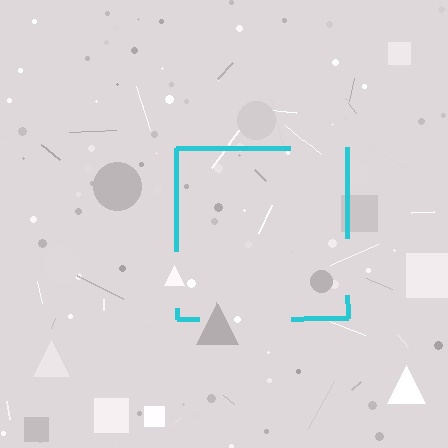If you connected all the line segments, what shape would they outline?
They would outline a square.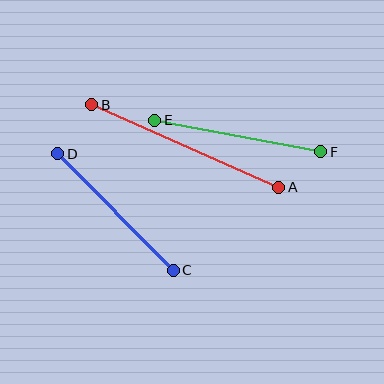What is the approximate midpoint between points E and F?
The midpoint is at approximately (238, 136) pixels.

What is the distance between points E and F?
The distance is approximately 169 pixels.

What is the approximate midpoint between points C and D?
The midpoint is at approximately (115, 212) pixels.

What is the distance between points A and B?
The distance is approximately 204 pixels.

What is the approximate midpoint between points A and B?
The midpoint is at approximately (185, 146) pixels.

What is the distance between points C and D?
The distance is approximately 164 pixels.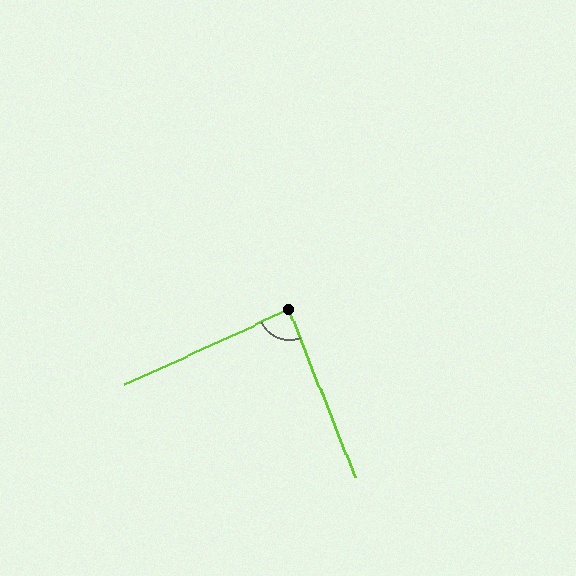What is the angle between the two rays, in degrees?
Approximately 87 degrees.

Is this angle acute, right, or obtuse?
It is approximately a right angle.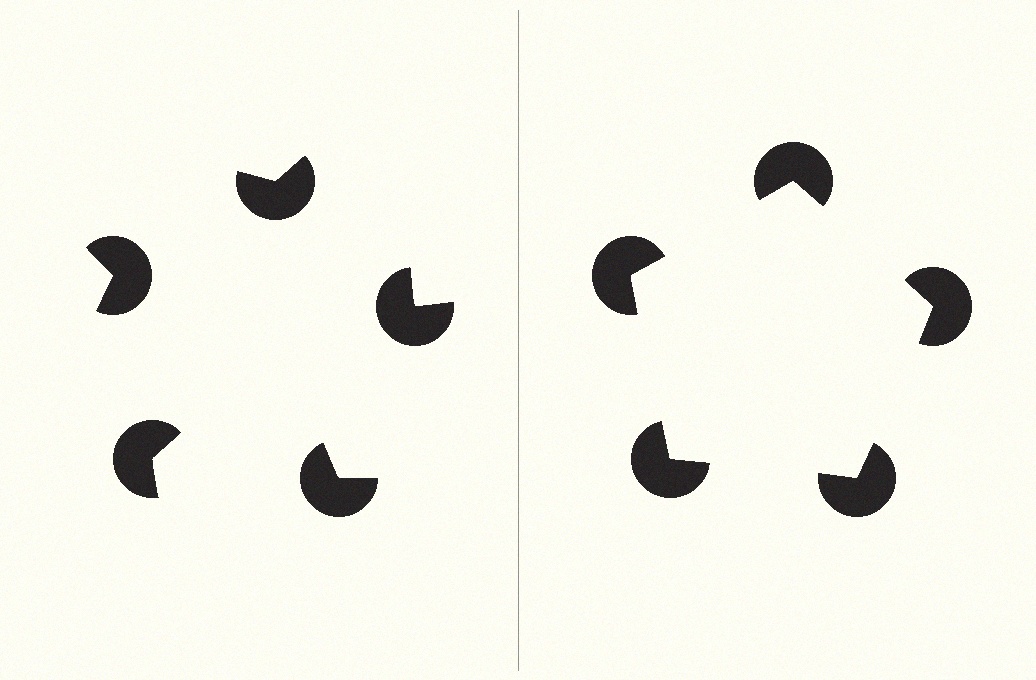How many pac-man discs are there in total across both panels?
10 — 5 on each side.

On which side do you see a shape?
An illusory pentagon appears on the right side. On the left side the wedge cuts are rotated, so no coherent shape forms.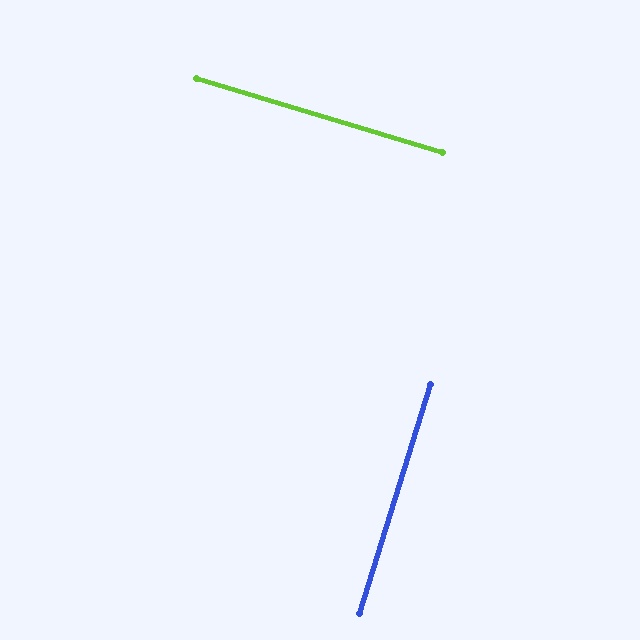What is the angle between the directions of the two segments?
Approximately 89 degrees.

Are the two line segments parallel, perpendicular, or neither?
Perpendicular — they meet at approximately 89°.